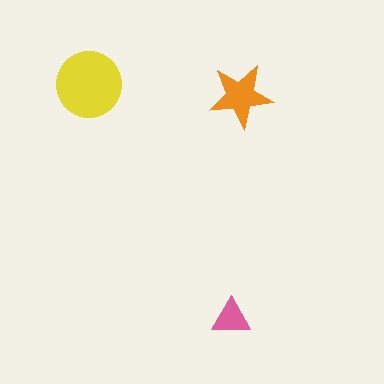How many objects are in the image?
There are 3 objects in the image.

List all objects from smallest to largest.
The pink triangle, the orange star, the yellow circle.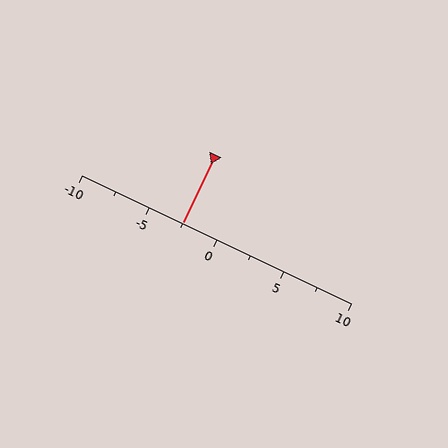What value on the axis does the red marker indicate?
The marker indicates approximately -2.5.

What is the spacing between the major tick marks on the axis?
The major ticks are spaced 5 apart.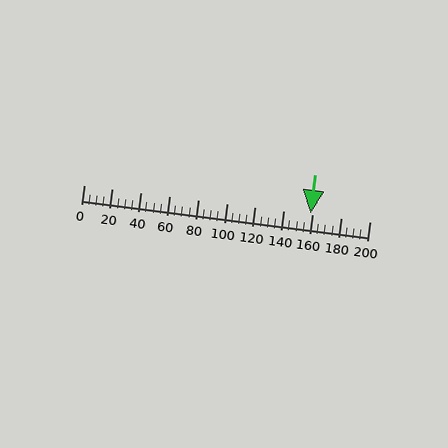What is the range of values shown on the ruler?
The ruler shows values from 0 to 200.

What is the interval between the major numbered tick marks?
The major tick marks are spaced 20 units apart.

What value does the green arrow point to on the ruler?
The green arrow points to approximately 159.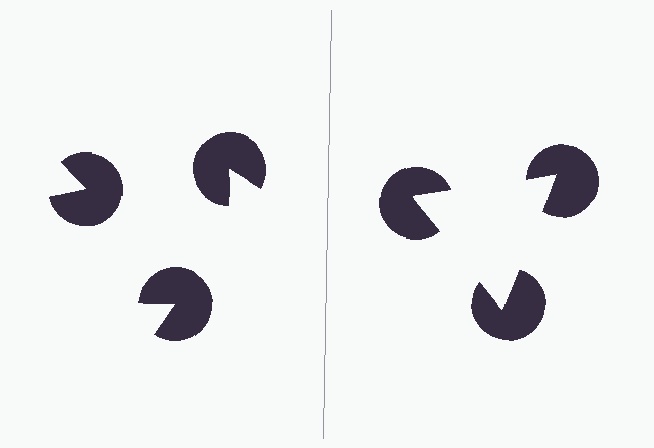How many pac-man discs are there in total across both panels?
6 — 3 on each side.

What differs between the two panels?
The pac-man discs are positioned identically on both sides; only the wedge orientations differ. On the right they align to a triangle; on the left they are misaligned.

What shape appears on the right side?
An illusory triangle.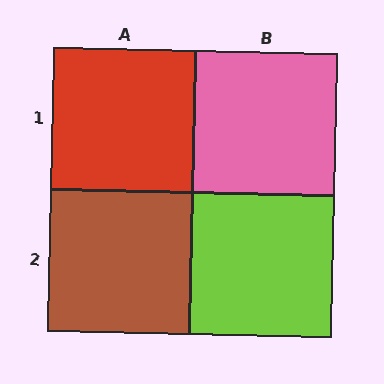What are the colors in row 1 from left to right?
Red, pink.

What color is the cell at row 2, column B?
Lime.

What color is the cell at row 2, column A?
Brown.